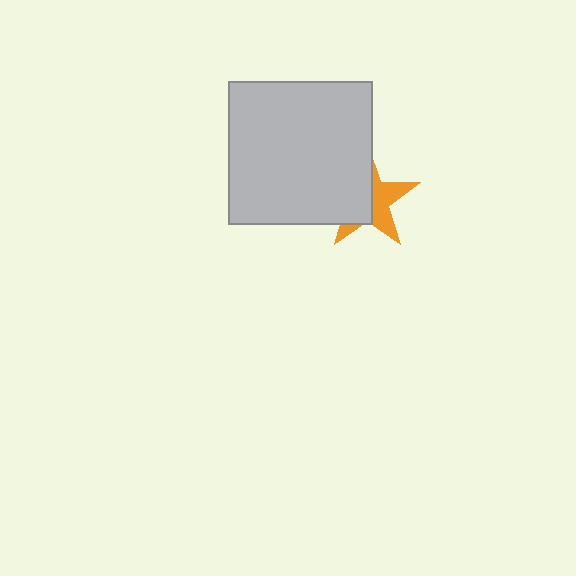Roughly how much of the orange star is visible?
A small part of it is visible (roughly 44%).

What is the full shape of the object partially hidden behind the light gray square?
The partially hidden object is an orange star.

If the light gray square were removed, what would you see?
You would see the complete orange star.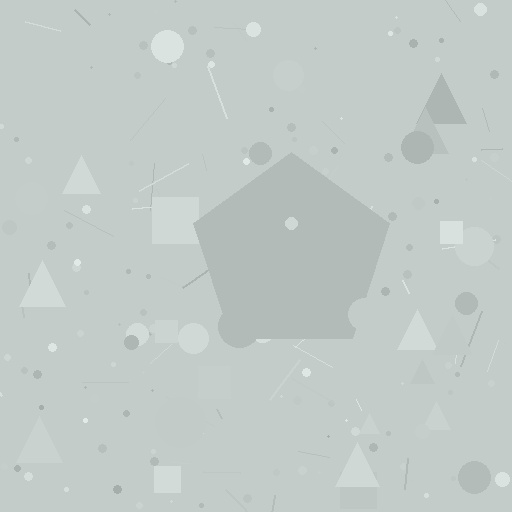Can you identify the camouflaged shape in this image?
The camouflaged shape is a pentagon.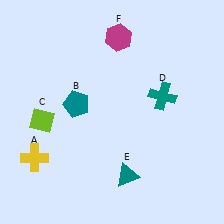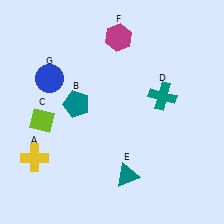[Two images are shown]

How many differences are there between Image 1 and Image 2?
There is 1 difference between the two images.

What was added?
A blue circle (G) was added in Image 2.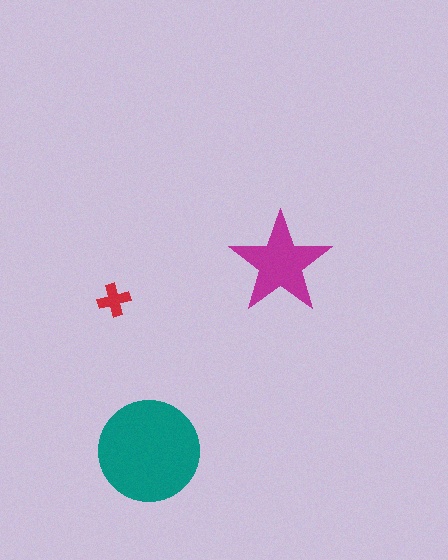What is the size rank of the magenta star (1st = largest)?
2nd.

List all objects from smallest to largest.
The red cross, the magenta star, the teal circle.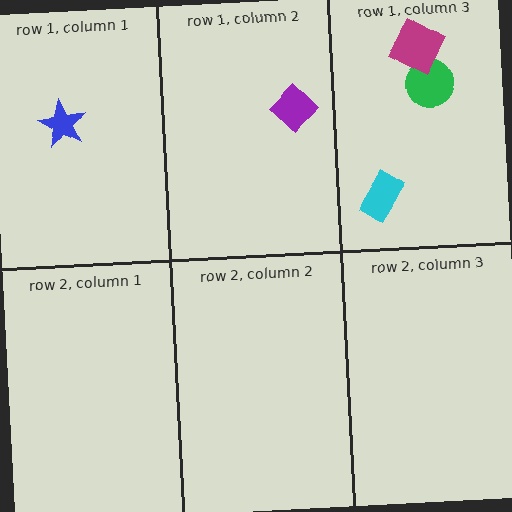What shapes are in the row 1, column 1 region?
The blue star.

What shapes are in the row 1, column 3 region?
The cyan rectangle, the green circle, the magenta square.